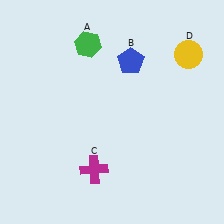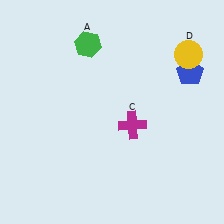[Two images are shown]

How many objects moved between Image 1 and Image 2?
2 objects moved between the two images.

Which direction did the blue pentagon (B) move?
The blue pentagon (B) moved right.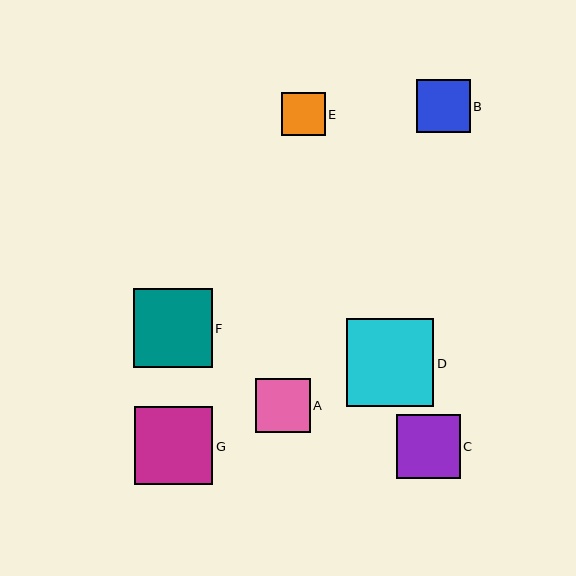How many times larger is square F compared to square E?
Square F is approximately 1.8 times the size of square E.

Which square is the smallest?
Square E is the smallest with a size of approximately 44 pixels.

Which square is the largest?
Square D is the largest with a size of approximately 88 pixels.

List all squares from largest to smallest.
From largest to smallest: D, G, F, C, A, B, E.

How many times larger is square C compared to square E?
Square C is approximately 1.5 times the size of square E.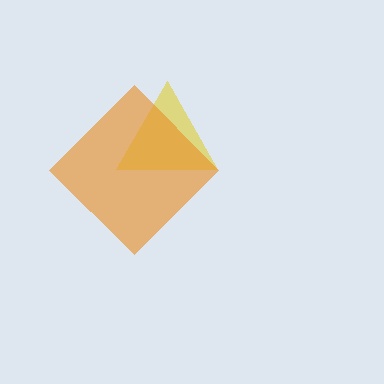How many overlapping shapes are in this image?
There are 2 overlapping shapes in the image.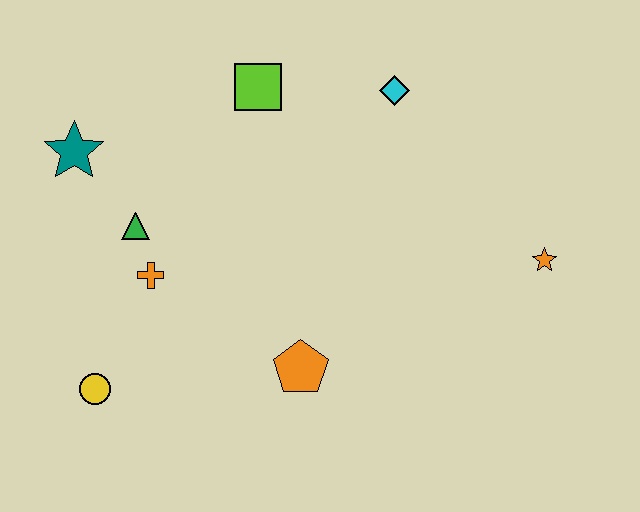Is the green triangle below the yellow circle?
No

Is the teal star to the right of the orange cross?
No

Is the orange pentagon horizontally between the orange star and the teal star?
Yes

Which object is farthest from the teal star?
The orange star is farthest from the teal star.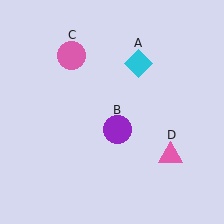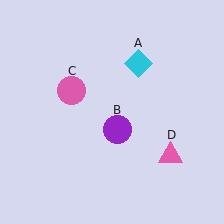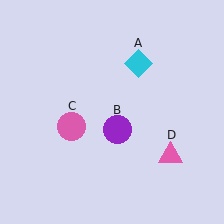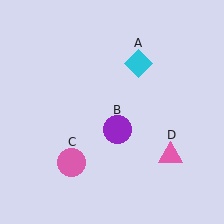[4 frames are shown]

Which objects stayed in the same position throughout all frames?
Cyan diamond (object A) and purple circle (object B) and pink triangle (object D) remained stationary.